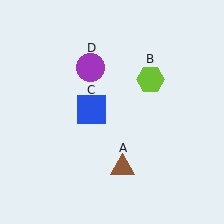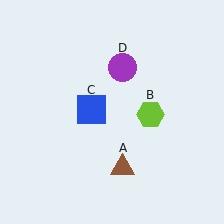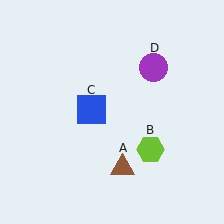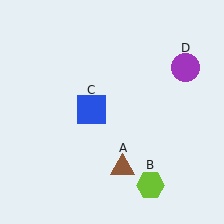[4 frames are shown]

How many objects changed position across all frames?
2 objects changed position: lime hexagon (object B), purple circle (object D).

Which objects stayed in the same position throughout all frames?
Brown triangle (object A) and blue square (object C) remained stationary.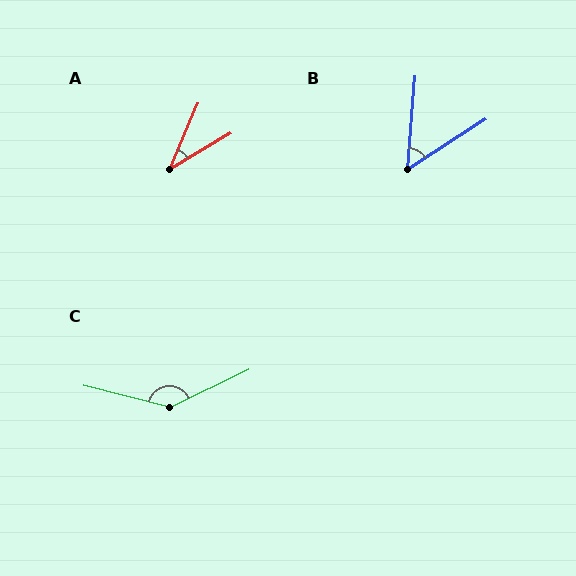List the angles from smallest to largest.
A (36°), B (53°), C (140°).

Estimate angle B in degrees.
Approximately 53 degrees.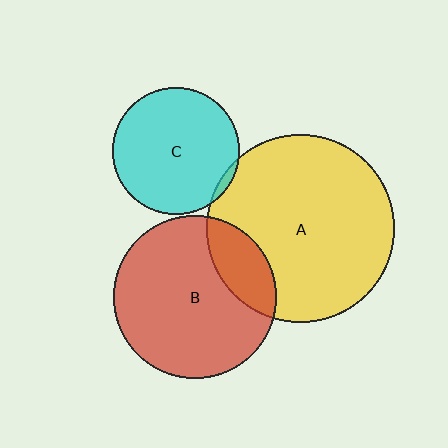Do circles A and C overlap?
Yes.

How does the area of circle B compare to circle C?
Approximately 1.6 times.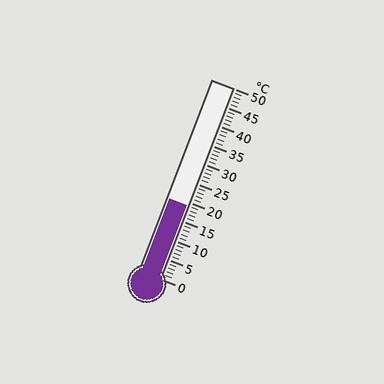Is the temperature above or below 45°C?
The temperature is below 45°C.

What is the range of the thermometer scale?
The thermometer scale ranges from 0°C to 50°C.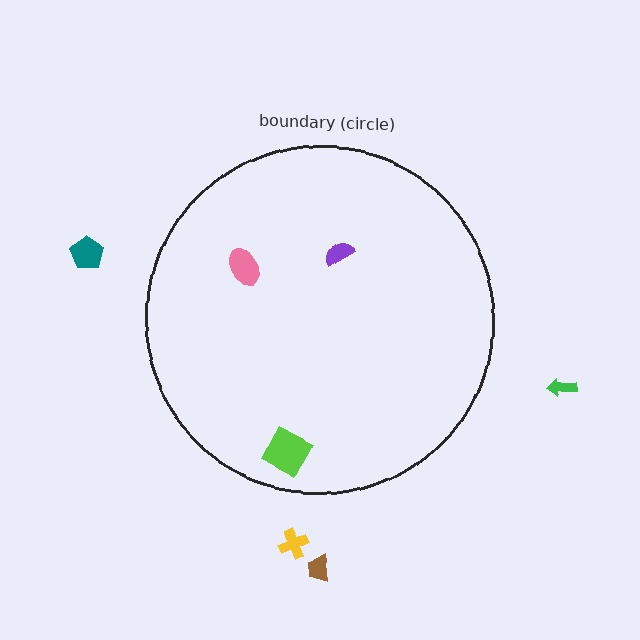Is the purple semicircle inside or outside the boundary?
Inside.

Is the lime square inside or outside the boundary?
Inside.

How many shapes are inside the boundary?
3 inside, 4 outside.